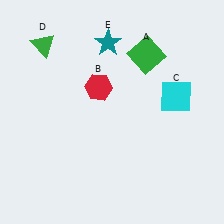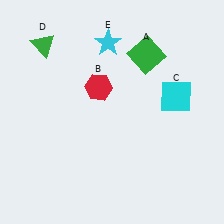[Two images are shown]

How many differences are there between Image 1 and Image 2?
There is 1 difference between the two images.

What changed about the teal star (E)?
In Image 1, E is teal. In Image 2, it changed to cyan.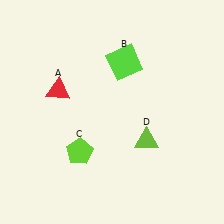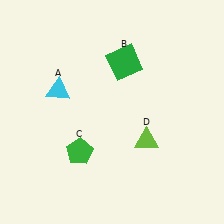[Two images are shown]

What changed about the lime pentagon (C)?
In Image 1, C is lime. In Image 2, it changed to green.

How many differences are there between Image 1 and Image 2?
There are 3 differences between the two images.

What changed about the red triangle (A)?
In Image 1, A is red. In Image 2, it changed to cyan.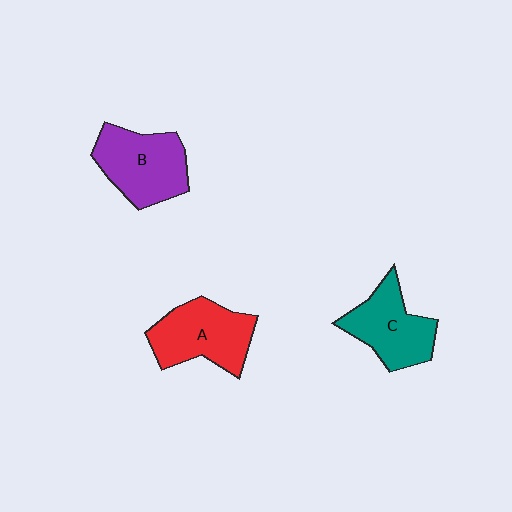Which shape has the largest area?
Shape B (purple).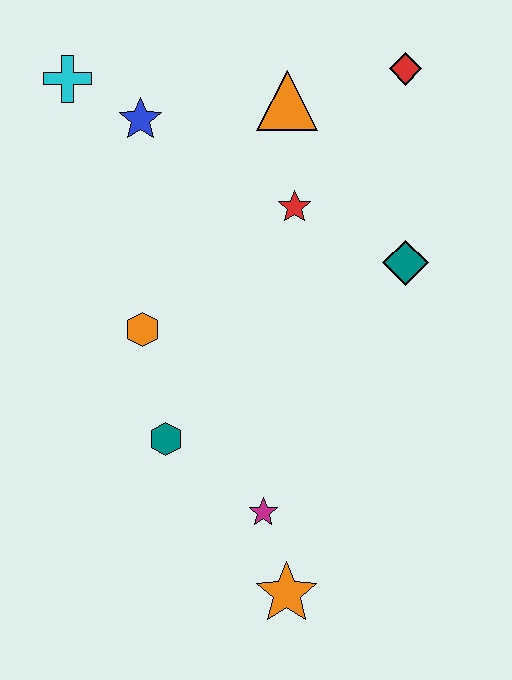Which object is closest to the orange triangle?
The red star is closest to the orange triangle.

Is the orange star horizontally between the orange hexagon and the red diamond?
Yes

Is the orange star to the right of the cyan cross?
Yes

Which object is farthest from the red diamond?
The orange star is farthest from the red diamond.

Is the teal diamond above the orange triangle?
No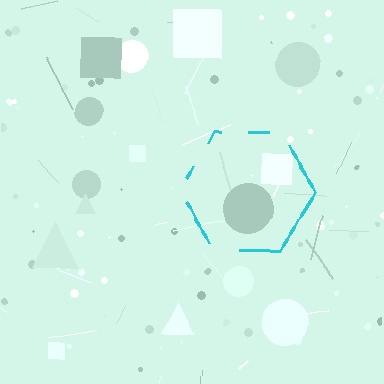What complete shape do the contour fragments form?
The contour fragments form a hexagon.